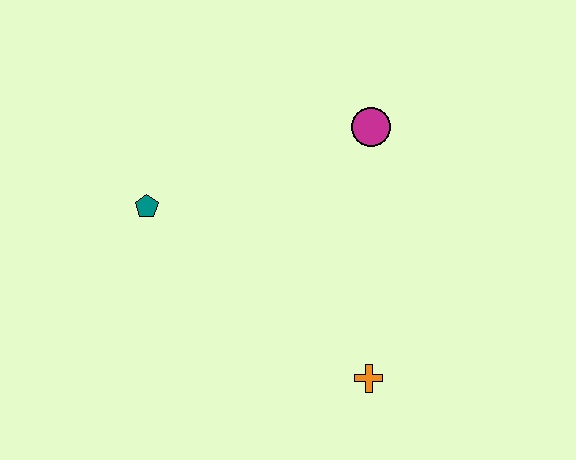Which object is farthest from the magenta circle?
The orange cross is farthest from the magenta circle.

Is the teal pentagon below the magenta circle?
Yes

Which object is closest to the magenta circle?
The teal pentagon is closest to the magenta circle.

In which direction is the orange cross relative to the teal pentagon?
The orange cross is to the right of the teal pentagon.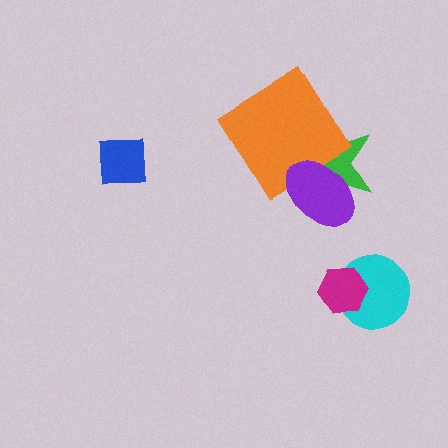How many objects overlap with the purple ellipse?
2 objects overlap with the purple ellipse.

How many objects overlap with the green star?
2 objects overlap with the green star.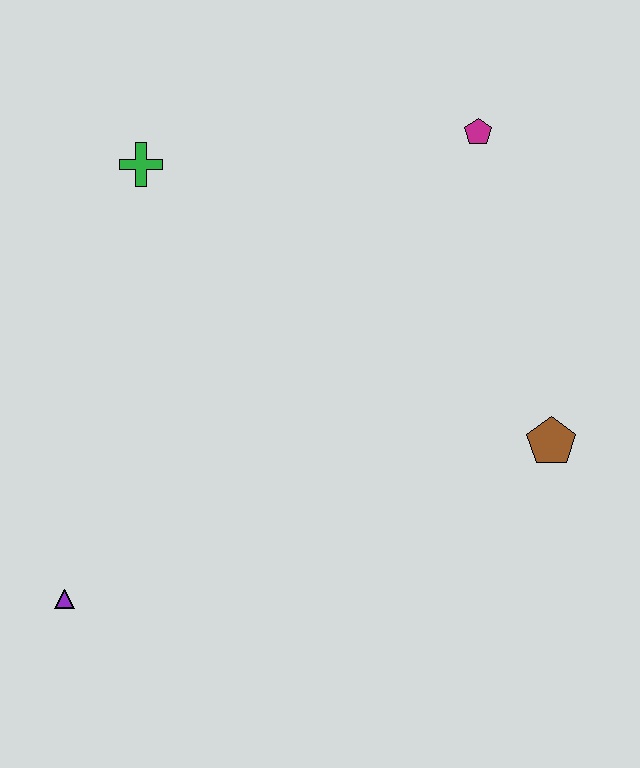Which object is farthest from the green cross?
The brown pentagon is farthest from the green cross.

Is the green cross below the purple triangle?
No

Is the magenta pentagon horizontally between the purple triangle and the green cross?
No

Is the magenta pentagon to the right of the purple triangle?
Yes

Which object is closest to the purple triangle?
The green cross is closest to the purple triangle.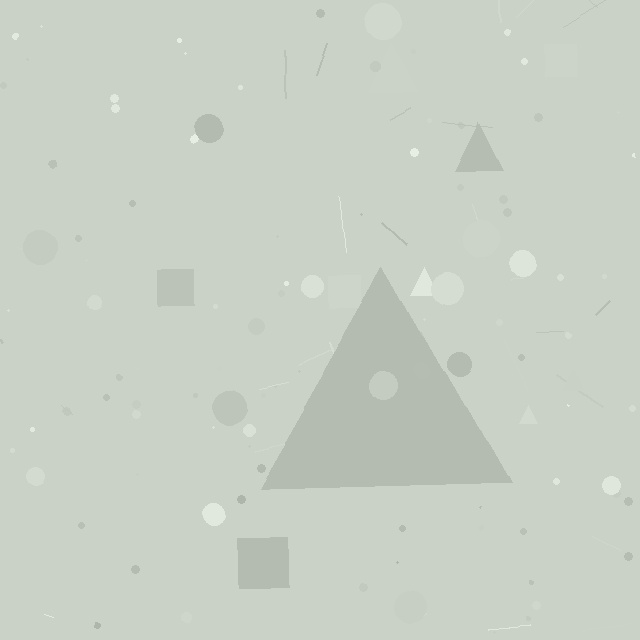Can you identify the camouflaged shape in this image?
The camouflaged shape is a triangle.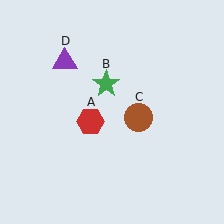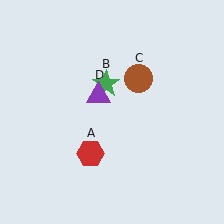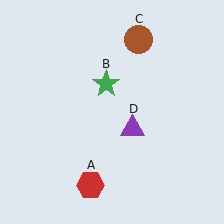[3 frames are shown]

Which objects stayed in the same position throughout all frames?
Green star (object B) remained stationary.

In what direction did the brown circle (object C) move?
The brown circle (object C) moved up.